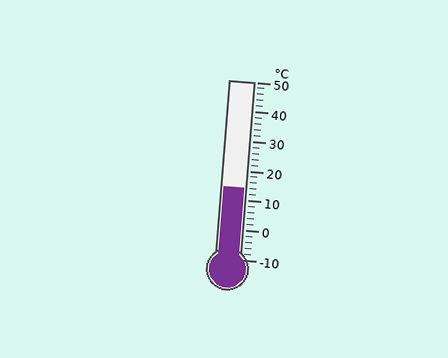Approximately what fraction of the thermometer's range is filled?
The thermometer is filled to approximately 40% of its range.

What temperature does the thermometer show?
The thermometer shows approximately 14°C.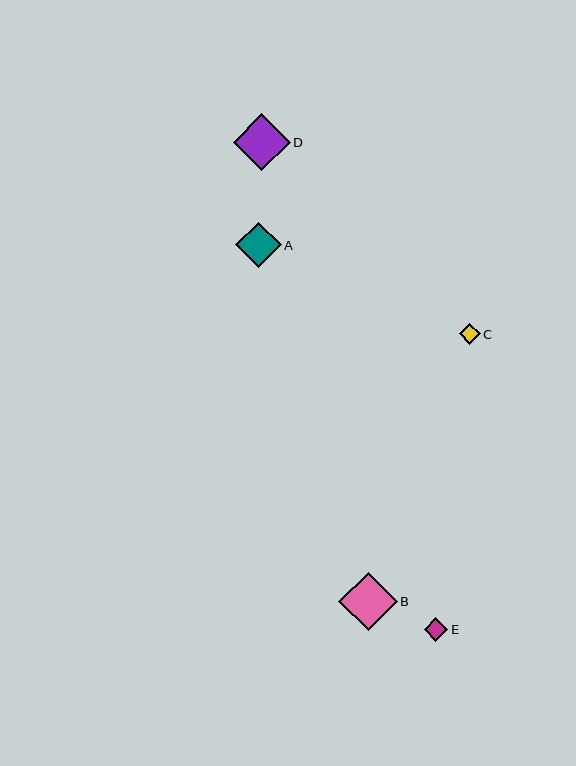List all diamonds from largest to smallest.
From largest to smallest: B, D, A, E, C.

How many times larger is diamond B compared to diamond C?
Diamond B is approximately 2.8 times the size of diamond C.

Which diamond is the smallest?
Diamond C is the smallest with a size of approximately 21 pixels.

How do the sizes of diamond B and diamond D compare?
Diamond B and diamond D are approximately the same size.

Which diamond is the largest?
Diamond B is the largest with a size of approximately 58 pixels.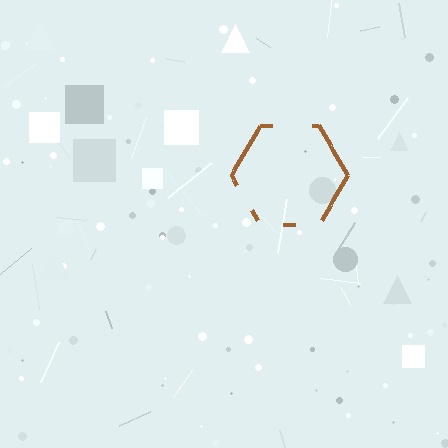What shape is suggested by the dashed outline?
The dashed outline suggests a hexagon.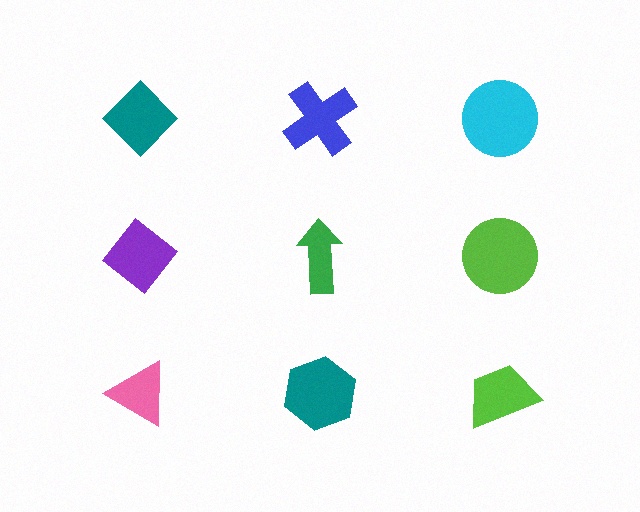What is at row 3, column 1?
A pink triangle.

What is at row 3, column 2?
A teal hexagon.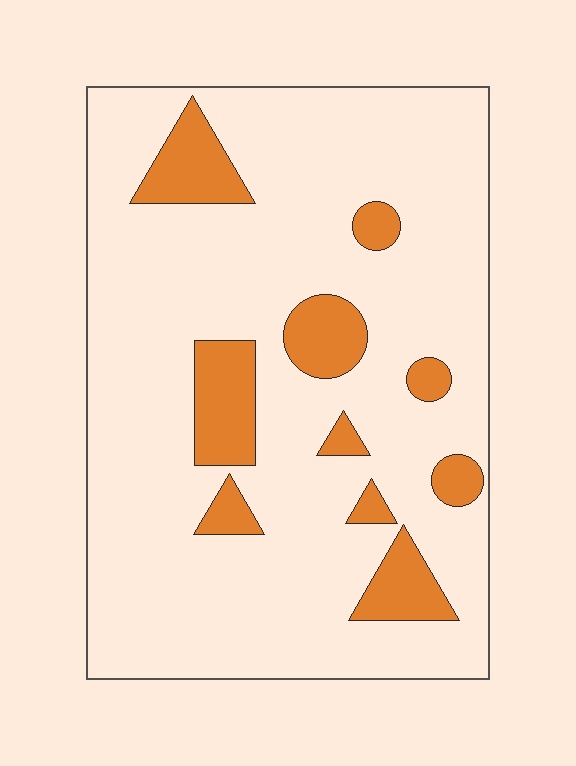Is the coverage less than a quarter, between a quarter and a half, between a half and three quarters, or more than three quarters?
Less than a quarter.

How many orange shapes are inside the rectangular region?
10.